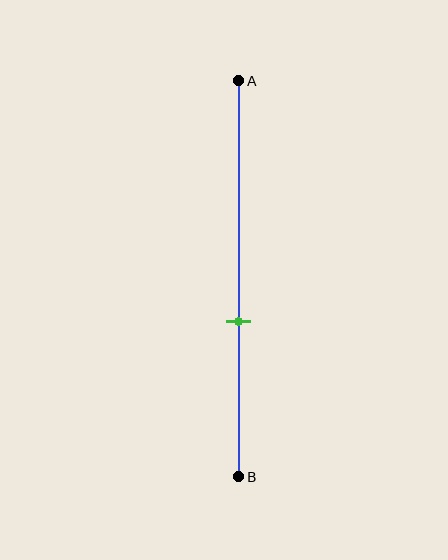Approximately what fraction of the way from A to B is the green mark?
The green mark is approximately 60% of the way from A to B.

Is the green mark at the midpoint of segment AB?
No, the mark is at about 60% from A, not at the 50% midpoint.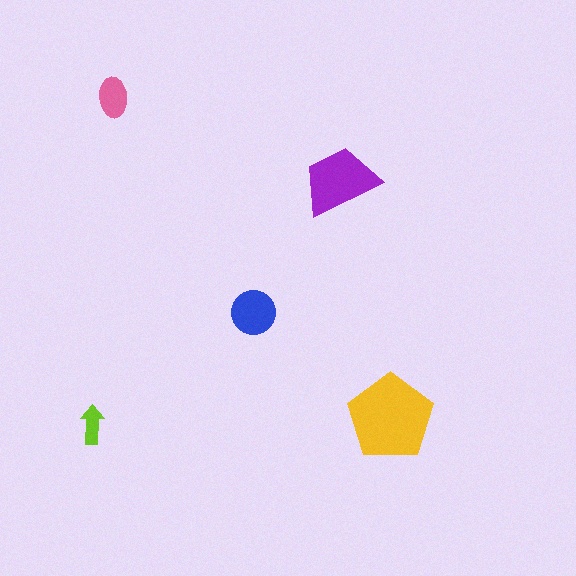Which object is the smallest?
The lime arrow.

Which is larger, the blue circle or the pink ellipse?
The blue circle.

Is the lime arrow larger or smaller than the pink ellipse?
Smaller.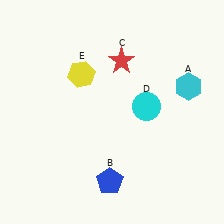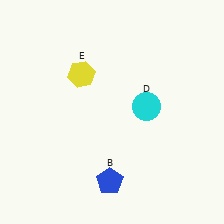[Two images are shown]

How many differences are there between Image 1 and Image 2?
There are 2 differences between the two images.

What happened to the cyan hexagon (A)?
The cyan hexagon (A) was removed in Image 2. It was in the top-right area of Image 1.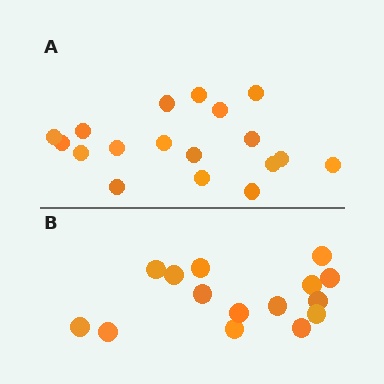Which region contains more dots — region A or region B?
Region A (the top region) has more dots.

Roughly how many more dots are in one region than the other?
Region A has just a few more — roughly 2 or 3 more dots than region B.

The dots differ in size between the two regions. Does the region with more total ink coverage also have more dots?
No. Region B has more total ink coverage because its dots are larger, but region A actually contains more individual dots. Total area can be misleading — the number of items is what matters here.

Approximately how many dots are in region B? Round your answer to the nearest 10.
About 20 dots. (The exact count is 15, which rounds to 20.)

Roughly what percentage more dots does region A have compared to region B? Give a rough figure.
About 20% more.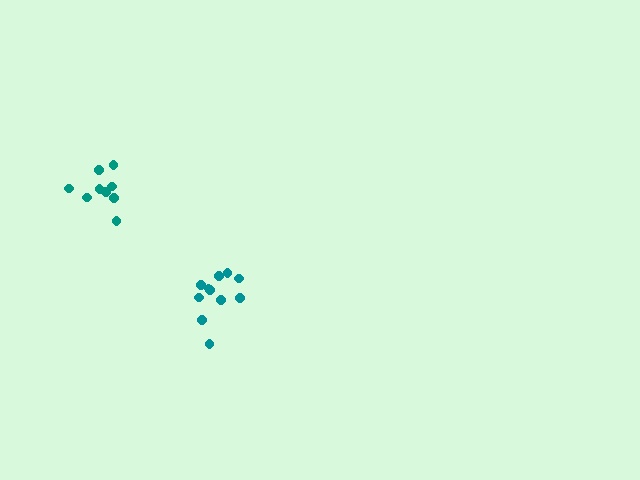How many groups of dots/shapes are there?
There are 2 groups.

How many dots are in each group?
Group 1: 10 dots, Group 2: 11 dots (21 total).